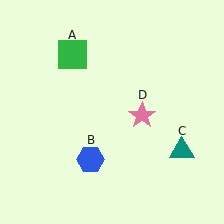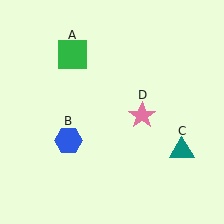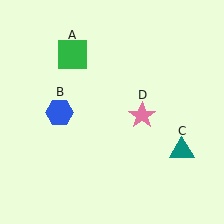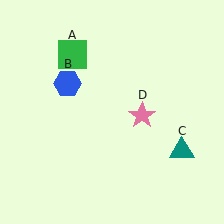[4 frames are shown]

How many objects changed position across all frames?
1 object changed position: blue hexagon (object B).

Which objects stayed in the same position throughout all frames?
Green square (object A) and teal triangle (object C) and pink star (object D) remained stationary.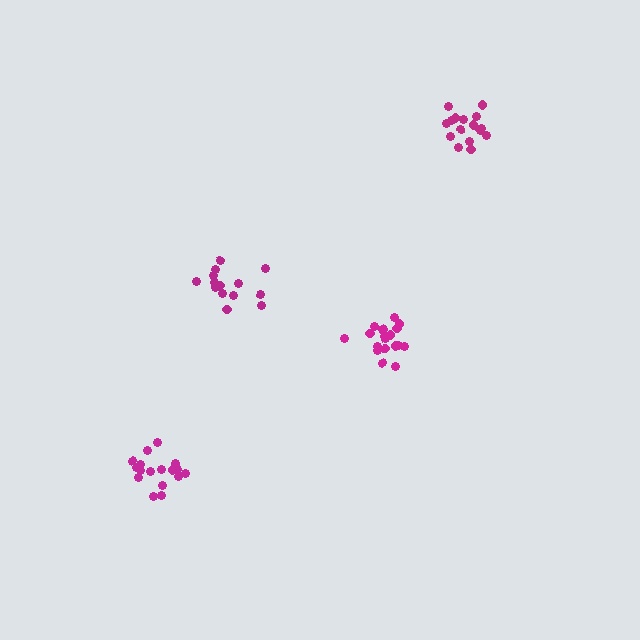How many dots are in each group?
Group 1: 18 dots, Group 2: 14 dots, Group 3: 16 dots, Group 4: 19 dots (67 total).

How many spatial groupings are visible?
There are 4 spatial groupings.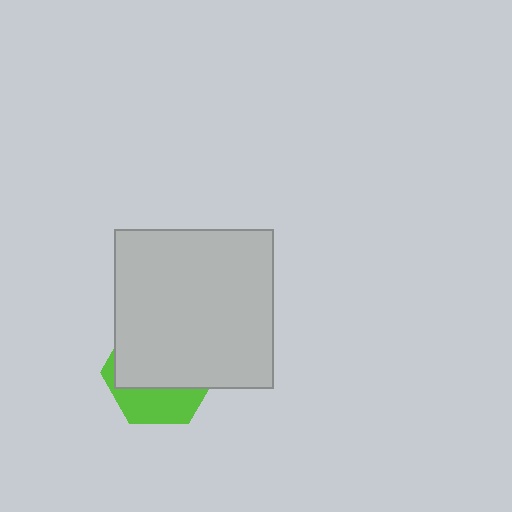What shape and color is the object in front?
The object in front is a light gray square.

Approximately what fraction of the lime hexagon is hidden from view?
Roughly 67% of the lime hexagon is hidden behind the light gray square.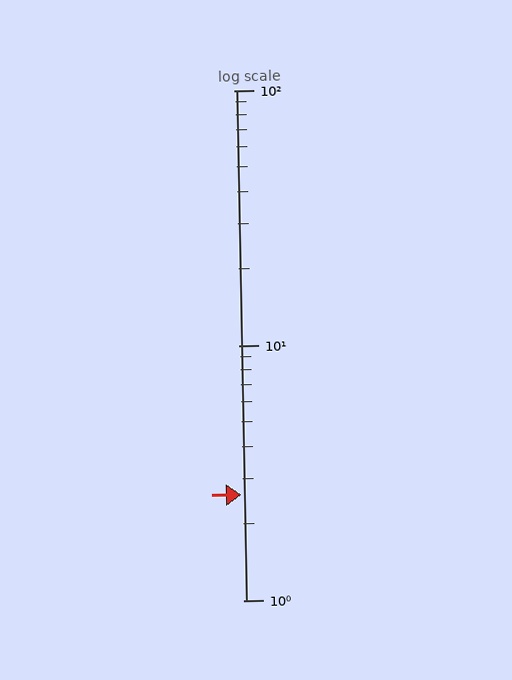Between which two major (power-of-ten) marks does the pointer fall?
The pointer is between 1 and 10.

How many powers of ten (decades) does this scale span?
The scale spans 2 decades, from 1 to 100.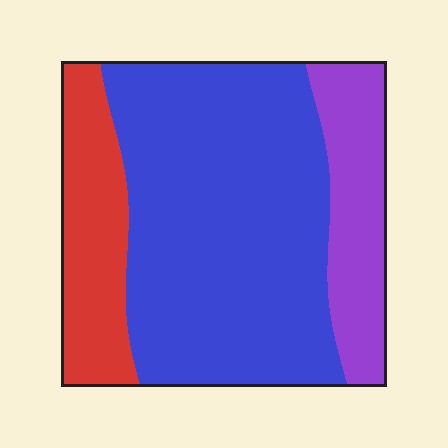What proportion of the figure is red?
Red takes up about one fifth (1/5) of the figure.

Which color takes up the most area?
Blue, at roughly 65%.